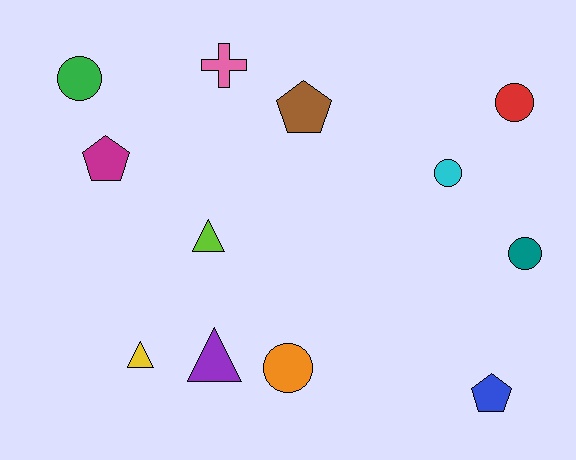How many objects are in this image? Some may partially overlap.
There are 12 objects.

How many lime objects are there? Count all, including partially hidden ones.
There is 1 lime object.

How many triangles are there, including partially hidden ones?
There are 3 triangles.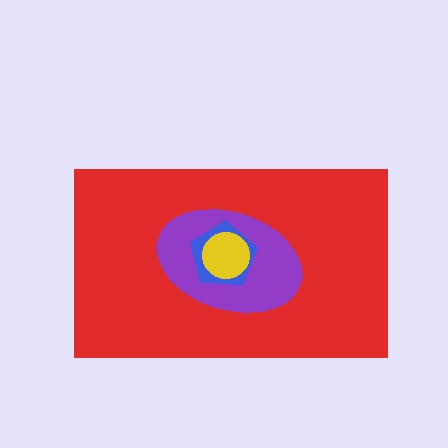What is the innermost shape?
The yellow circle.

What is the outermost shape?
The red rectangle.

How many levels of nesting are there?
4.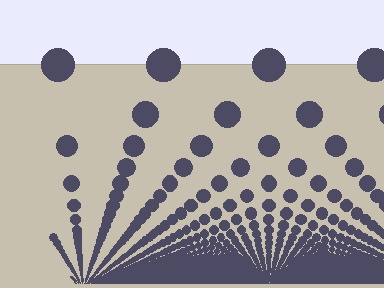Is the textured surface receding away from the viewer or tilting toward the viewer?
The surface appears to tilt toward the viewer. Texture elements get larger and sparser toward the top.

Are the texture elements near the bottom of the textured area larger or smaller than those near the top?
Smaller. The gradient is inverted — elements near the bottom are smaller and denser.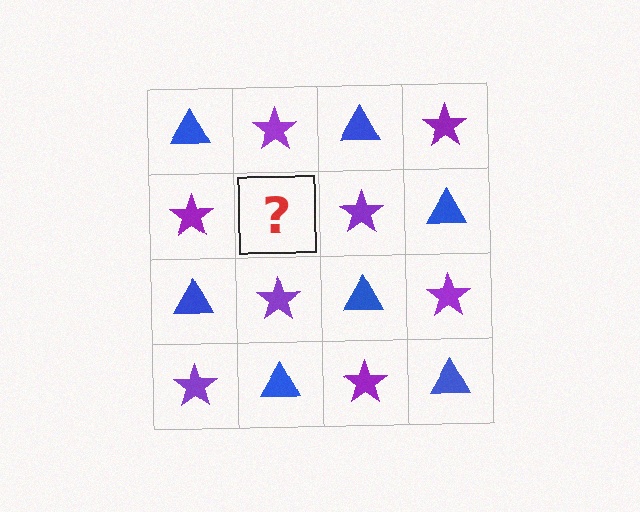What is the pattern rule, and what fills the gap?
The rule is that it alternates blue triangle and purple star in a checkerboard pattern. The gap should be filled with a blue triangle.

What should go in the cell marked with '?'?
The missing cell should contain a blue triangle.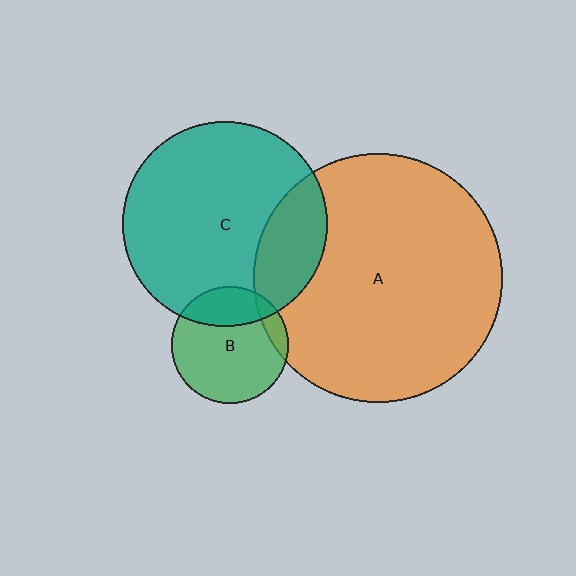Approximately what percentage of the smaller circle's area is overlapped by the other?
Approximately 20%.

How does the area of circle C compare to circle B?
Approximately 3.1 times.